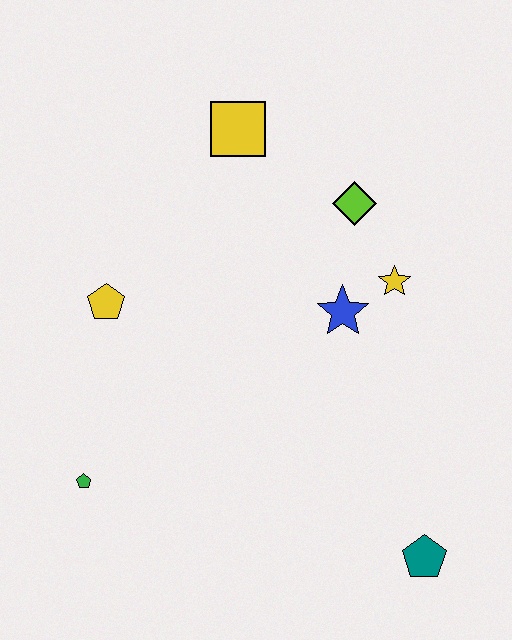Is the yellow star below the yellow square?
Yes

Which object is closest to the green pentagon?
The yellow pentagon is closest to the green pentagon.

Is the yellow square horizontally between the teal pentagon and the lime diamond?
No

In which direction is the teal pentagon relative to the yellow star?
The teal pentagon is below the yellow star.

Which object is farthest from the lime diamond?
The green pentagon is farthest from the lime diamond.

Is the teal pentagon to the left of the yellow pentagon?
No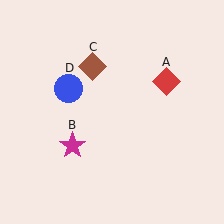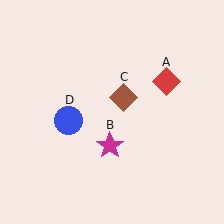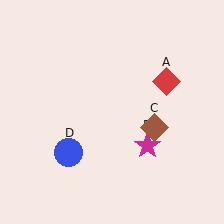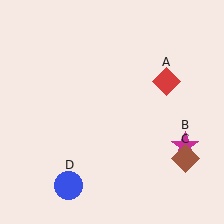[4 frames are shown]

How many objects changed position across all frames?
3 objects changed position: magenta star (object B), brown diamond (object C), blue circle (object D).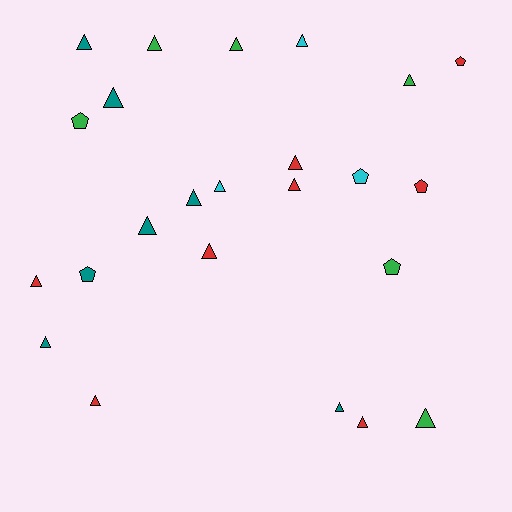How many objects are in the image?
There are 24 objects.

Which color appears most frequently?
Red, with 8 objects.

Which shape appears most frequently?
Triangle, with 18 objects.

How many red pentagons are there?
There are 2 red pentagons.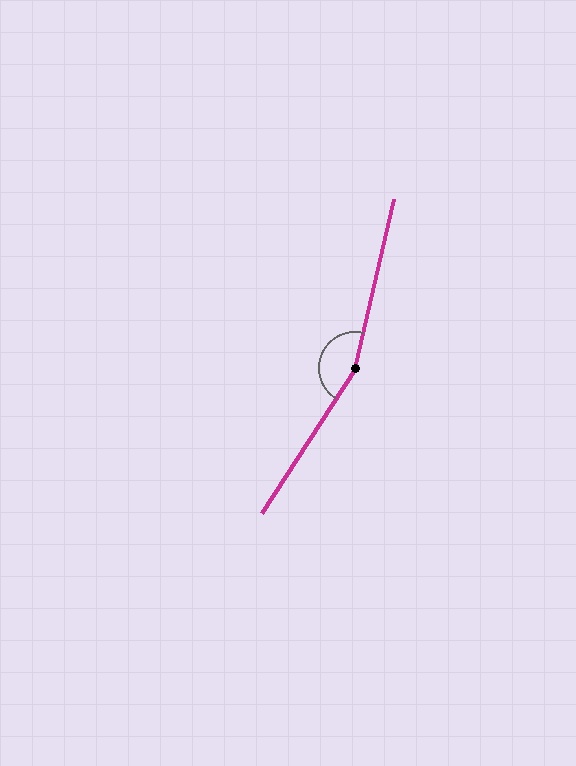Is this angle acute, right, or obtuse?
It is obtuse.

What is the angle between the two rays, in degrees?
Approximately 160 degrees.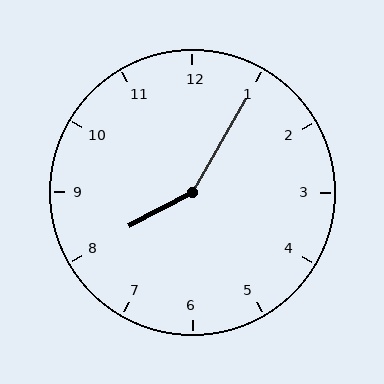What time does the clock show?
8:05.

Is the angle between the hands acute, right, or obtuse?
It is obtuse.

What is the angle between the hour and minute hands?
Approximately 148 degrees.